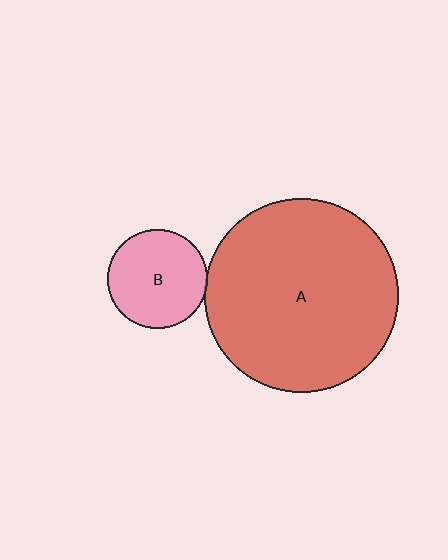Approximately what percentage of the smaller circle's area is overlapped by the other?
Approximately 5%.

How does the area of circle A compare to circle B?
Approximately 3.8 times.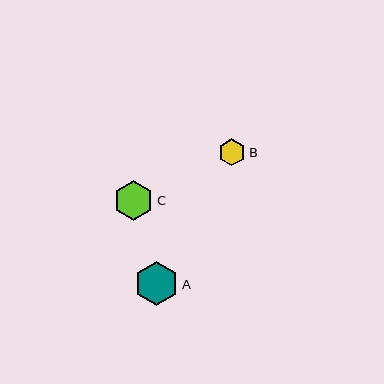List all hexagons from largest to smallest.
From largest to smallest: A, C, B.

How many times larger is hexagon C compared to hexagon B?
Hexagon C is approximately 1.5 times the size of hexagon B.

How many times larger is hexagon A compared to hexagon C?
Hexagon A is approximately 1.1 times the size of hexagon C.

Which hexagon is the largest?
Hexagon A is the largest with a size of approximately 44 pixels.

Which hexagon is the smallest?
Hexagon B is the smallest with a size of approximately 27 pixels.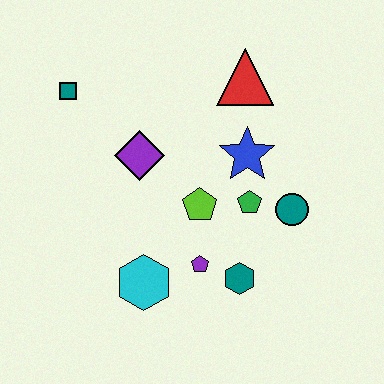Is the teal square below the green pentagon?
No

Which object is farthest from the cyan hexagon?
The red triangle is farthest from the cyan hexagon.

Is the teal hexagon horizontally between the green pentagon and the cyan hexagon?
Yes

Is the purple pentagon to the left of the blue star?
Yes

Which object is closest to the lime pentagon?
The green pentagon is closest to the lime pentagon.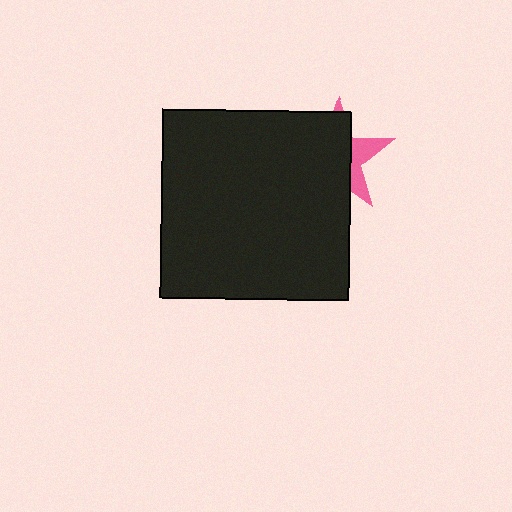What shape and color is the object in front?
The object in front is a black square.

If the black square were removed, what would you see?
You would see the complete pink star.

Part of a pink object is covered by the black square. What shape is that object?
It is a star.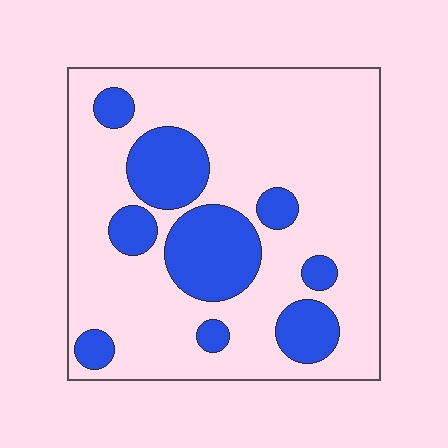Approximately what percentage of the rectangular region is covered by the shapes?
Approximately 25%.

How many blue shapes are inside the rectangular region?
9.